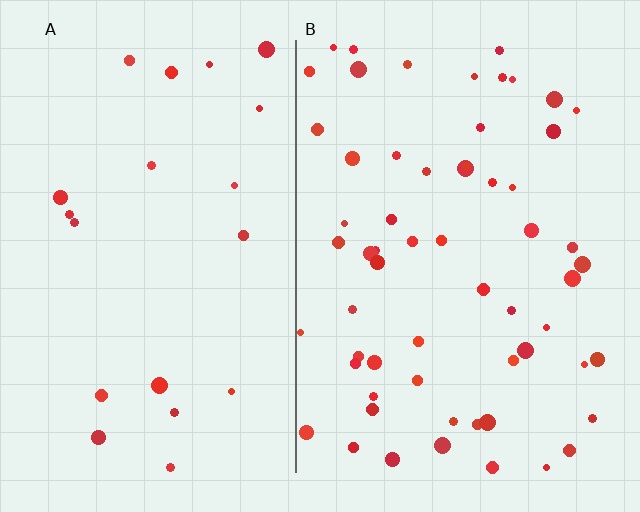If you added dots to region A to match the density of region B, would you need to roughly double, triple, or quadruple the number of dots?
Approximately triple.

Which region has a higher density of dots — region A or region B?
B (the right).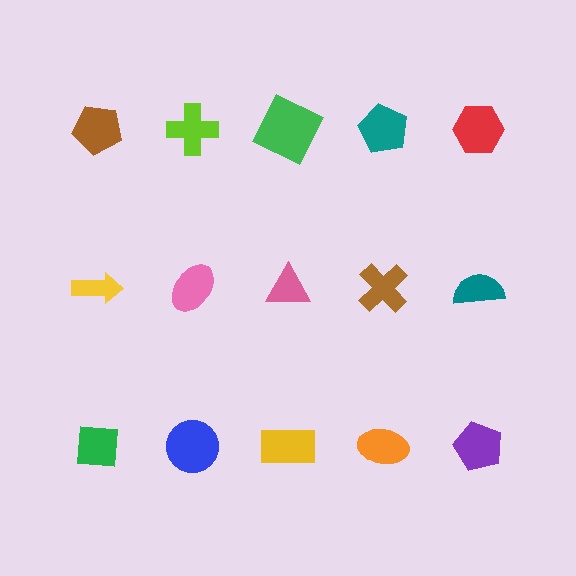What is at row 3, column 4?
An orange ellipse.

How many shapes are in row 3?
5 shapes.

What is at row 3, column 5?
A purple pentagon.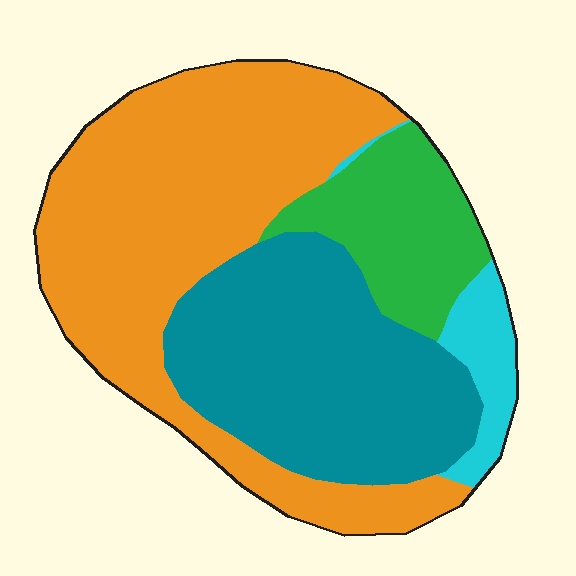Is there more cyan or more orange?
Orange.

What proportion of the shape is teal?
Teal covers around 30% of the shape.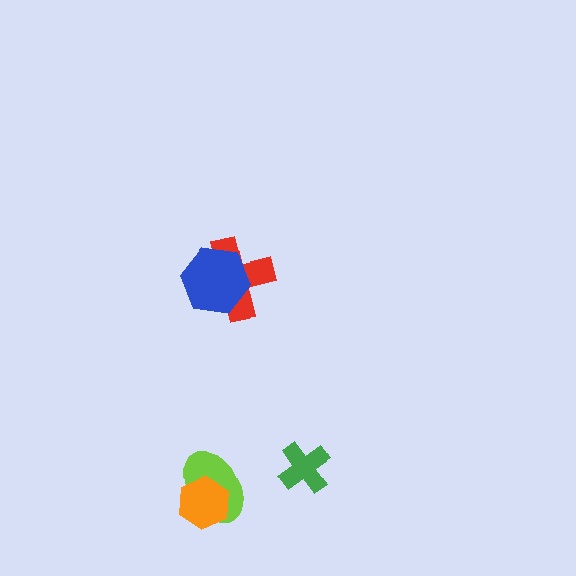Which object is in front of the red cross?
The blue hexagon is in front of the red cross.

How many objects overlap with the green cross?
0 objects overlap with the green cross.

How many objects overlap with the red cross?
1 object overlaps with the red cross.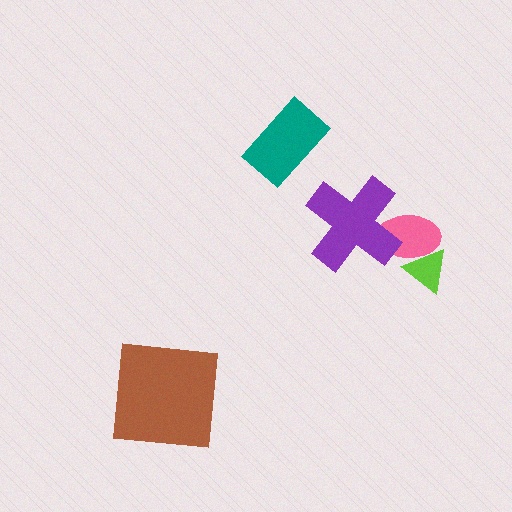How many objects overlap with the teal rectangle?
0 objects overlap with the teal rectangle.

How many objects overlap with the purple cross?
1 object overlaps with the purple cross.